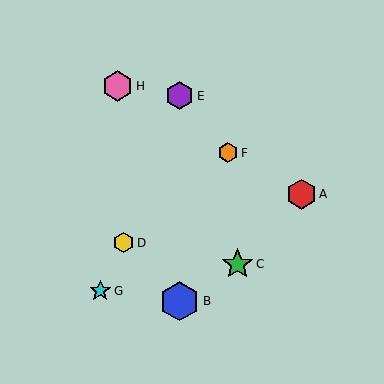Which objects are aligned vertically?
Objects B, E are aligned vertically.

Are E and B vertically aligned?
Yes, both are at x≈180.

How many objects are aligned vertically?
2 objects (B, E) are aligned vertically.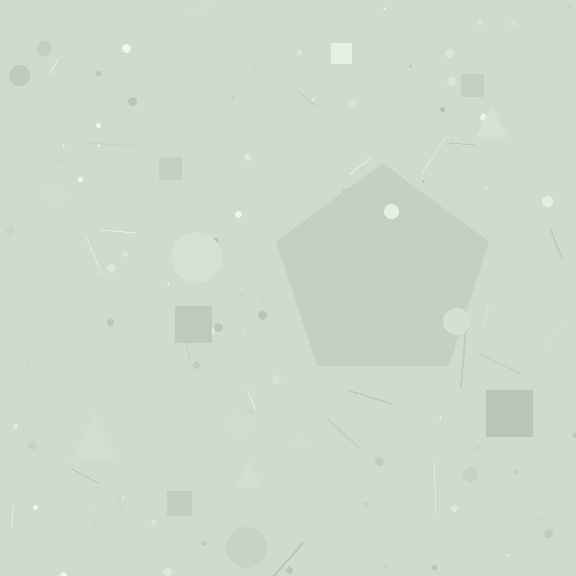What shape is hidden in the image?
A pentagon is hidden in the image.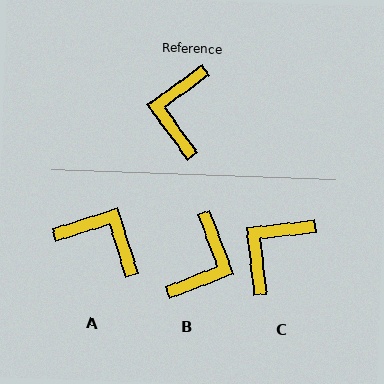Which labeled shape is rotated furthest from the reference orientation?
B, about 165 degrees away.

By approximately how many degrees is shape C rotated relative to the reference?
Approximately 29 degrees clockwise.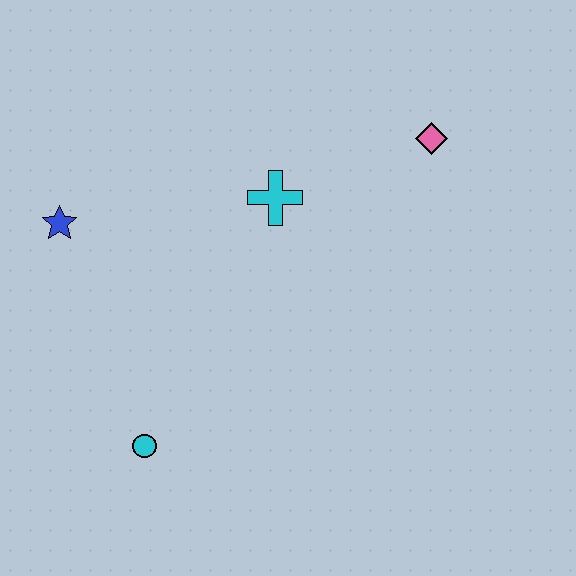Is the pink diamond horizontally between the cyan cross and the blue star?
No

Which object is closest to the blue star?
The cyan cross is closest to the blue star.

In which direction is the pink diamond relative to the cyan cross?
The pink diamond is to the right of the cyan cross.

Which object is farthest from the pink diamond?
The cyan circle is farthest from the pink diamond.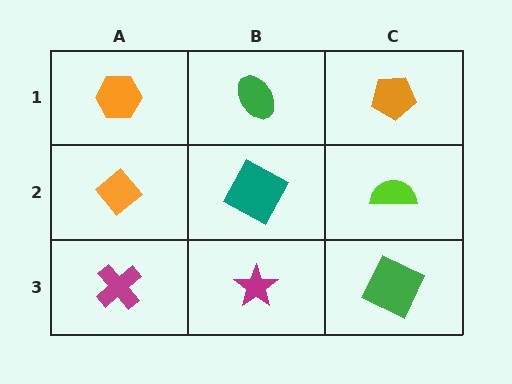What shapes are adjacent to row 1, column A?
An orange diamond (row 2, column A), a green ellipse (row 1, column B).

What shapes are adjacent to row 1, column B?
A teal square (row 2, column B), an orange hexagon (row 1, column A), an orange pentagon (row 1, column C).